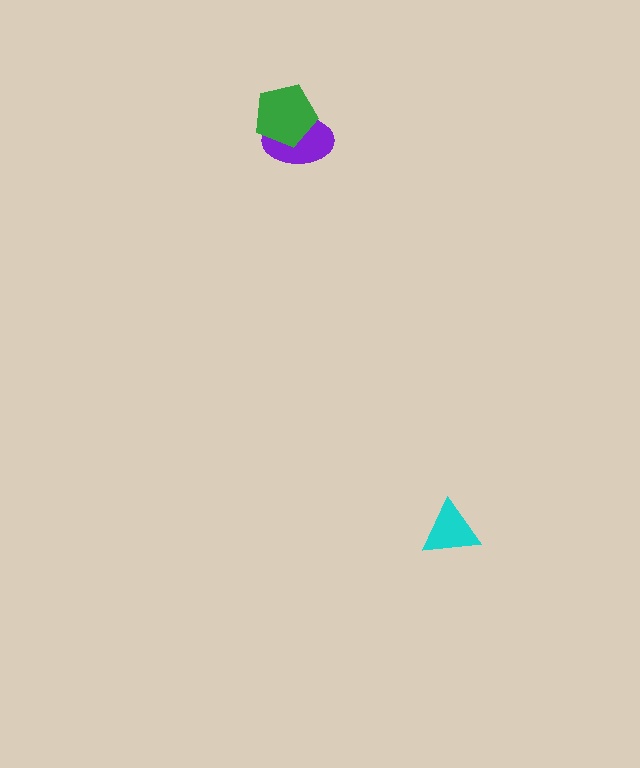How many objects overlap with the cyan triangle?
0 objects overlap with the cyan triangle.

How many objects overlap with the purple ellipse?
1 object overlaps with the purple ellipse.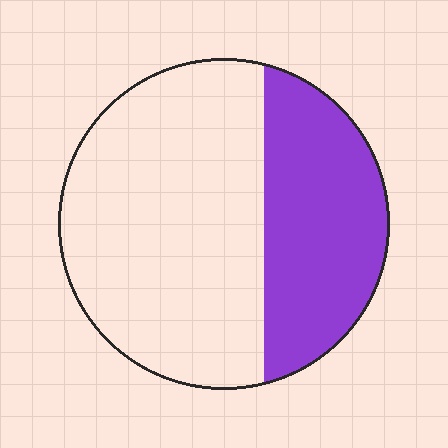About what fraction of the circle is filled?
About one third (1/3).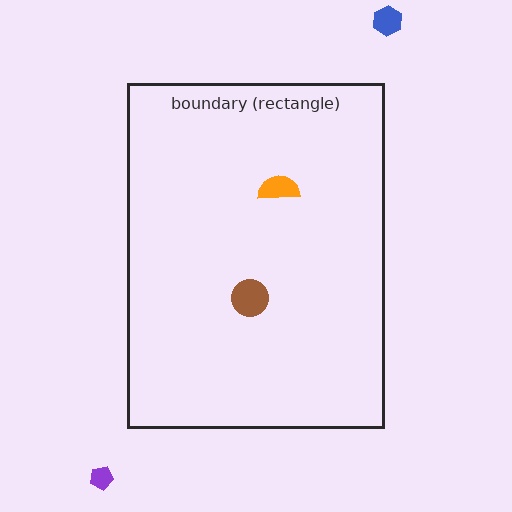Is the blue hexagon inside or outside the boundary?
Outside.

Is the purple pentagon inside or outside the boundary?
Outside.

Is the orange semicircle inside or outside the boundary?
Inside.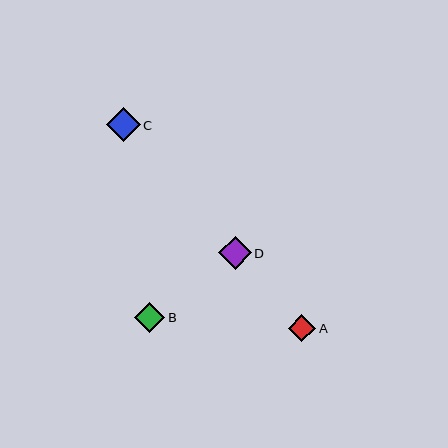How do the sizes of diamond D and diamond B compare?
Diamond D and diamond B are approximately the same size.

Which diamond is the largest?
Diamond C is the largest with a size of approximately 34 pixels.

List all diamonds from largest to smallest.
From largest to smallest: C, D, B, A.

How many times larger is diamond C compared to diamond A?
Diamond C is approximately 1.2 times the size of diamond A.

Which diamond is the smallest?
Diamond A is the smallest with a size of approximately 27 pixels.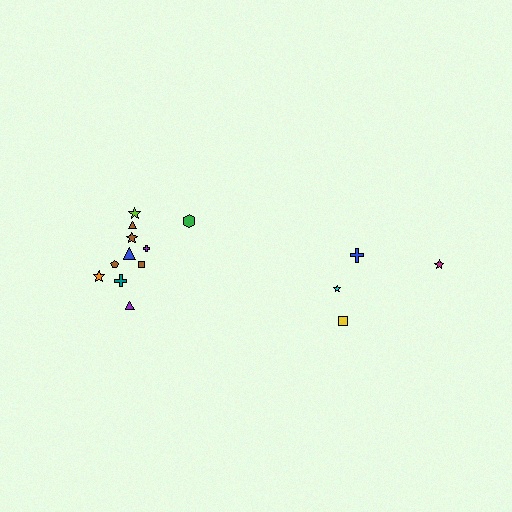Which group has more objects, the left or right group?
The left group.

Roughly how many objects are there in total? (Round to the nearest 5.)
Roughly 15 objects in total.